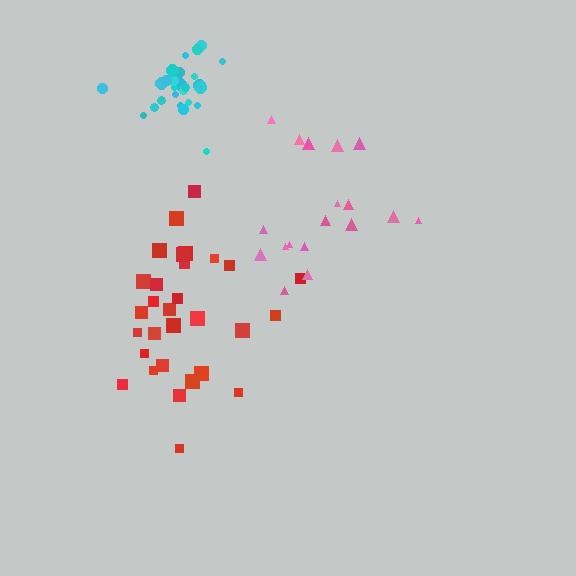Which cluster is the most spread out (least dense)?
Pink.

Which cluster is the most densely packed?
Cyan.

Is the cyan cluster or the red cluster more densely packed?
Cyan.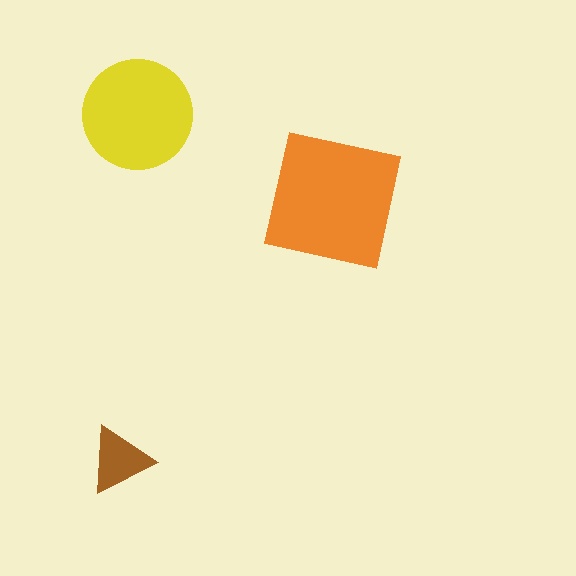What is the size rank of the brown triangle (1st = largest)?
3rd.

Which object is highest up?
The yellow circle is topmost.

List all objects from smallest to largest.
The brown triangle, the yellow circle, the orange square.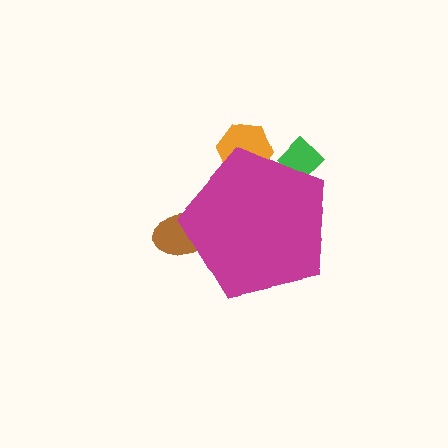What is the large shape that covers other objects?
A magenta pentagon.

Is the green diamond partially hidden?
Yes, the green diamond is partially hidden behind the magenta pentagon.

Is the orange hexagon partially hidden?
Yes, the orange hexagon is partially hidden behind the magenta pentagon.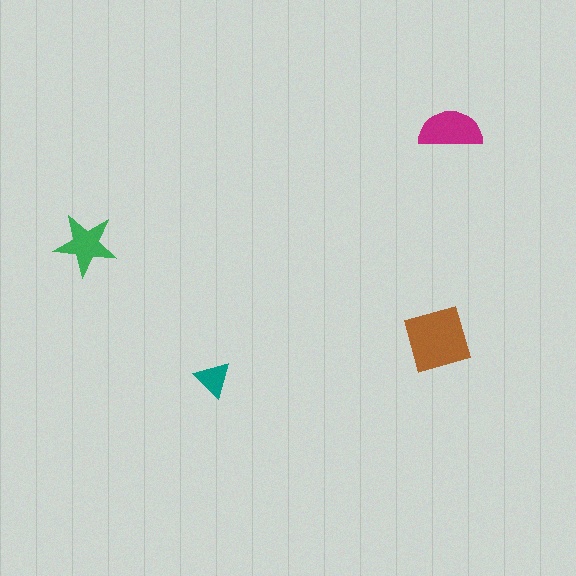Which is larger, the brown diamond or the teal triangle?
The brown diamond.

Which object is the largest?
The brown diamond.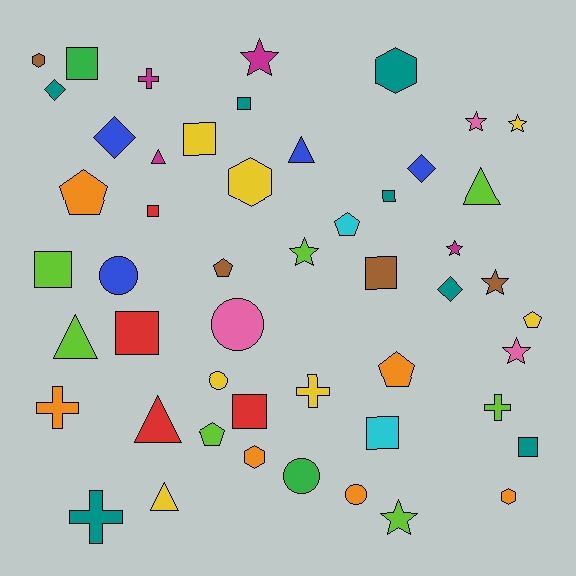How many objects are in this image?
There are 50 objects.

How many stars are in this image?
There are 8 stars.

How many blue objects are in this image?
There are 4 blue objects.